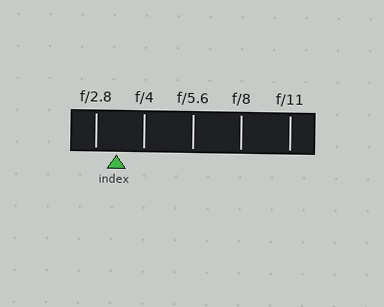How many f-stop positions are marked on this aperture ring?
There are 5 f-stop positions marked.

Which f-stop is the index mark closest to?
The index mark is closest to f/2.8.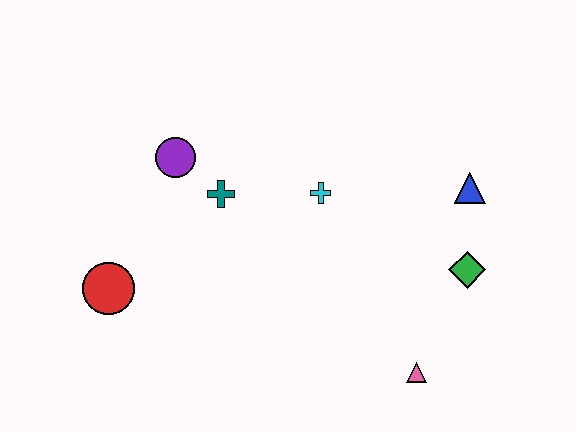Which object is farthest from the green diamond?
The red circle is farthest from the green diamond.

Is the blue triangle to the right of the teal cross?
Yes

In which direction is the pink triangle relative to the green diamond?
The pink triangle is below the green diamond.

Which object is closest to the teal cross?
The purple circle is closest to the teal cross.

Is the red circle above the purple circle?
No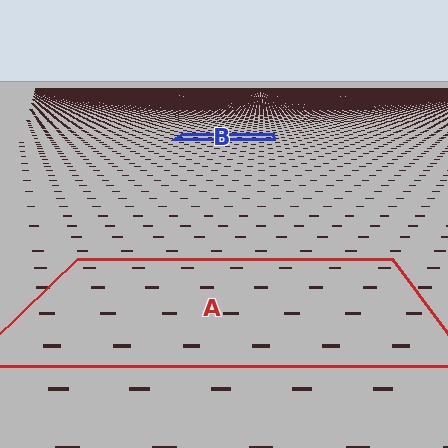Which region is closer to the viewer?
Region A is closer. The texture elements there are larger and more spread out.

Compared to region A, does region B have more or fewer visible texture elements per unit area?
Region B has more texture elements per unit area — they are packed more densely because it is farther away.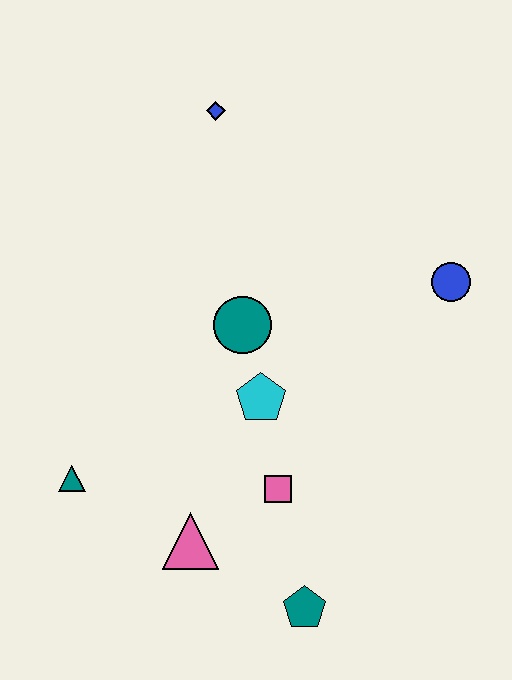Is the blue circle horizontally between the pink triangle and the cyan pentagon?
No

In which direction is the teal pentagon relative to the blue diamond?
The teal pentagon is below the blue diamond.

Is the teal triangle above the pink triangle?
Yes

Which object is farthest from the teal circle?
The teal pentagon is farthest from the teal circle.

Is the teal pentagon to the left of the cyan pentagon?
No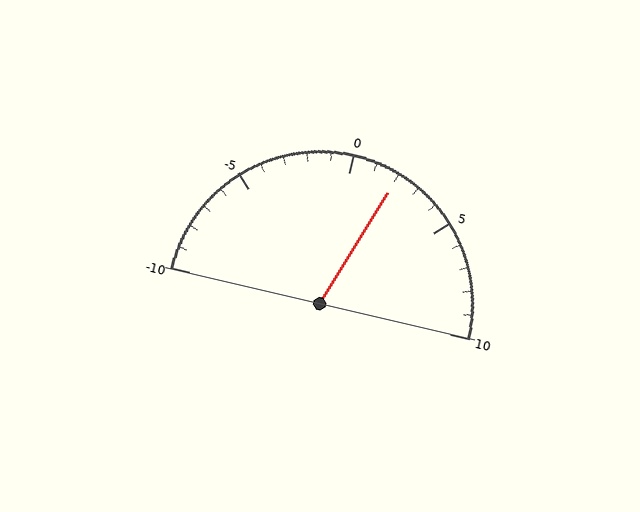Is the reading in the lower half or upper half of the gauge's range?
The reading is in the upper half of the range (-10 to 10).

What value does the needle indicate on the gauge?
The needle indicates approximately 2.